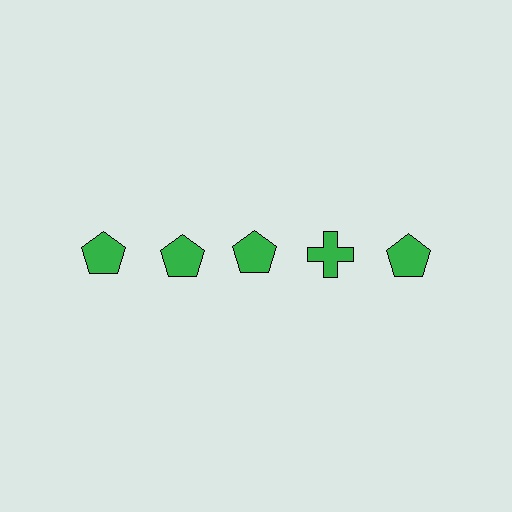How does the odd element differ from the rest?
It has a different shape: cross instead of pentagon.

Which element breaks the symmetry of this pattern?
The green cross in the top row, second from right column breaks the symmetry. All other shapes are green pentagons.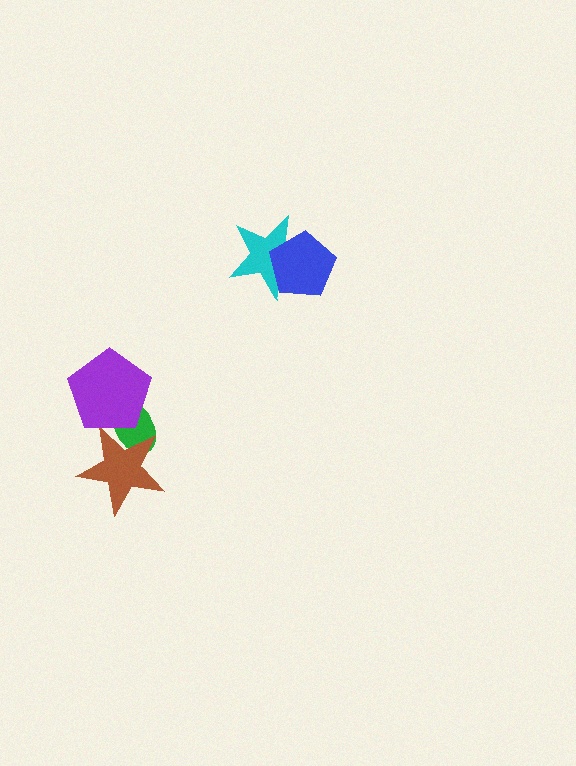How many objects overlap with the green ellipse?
2 objects overlap with the green ellipse.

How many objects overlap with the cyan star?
1 object overlaps with the cyan star.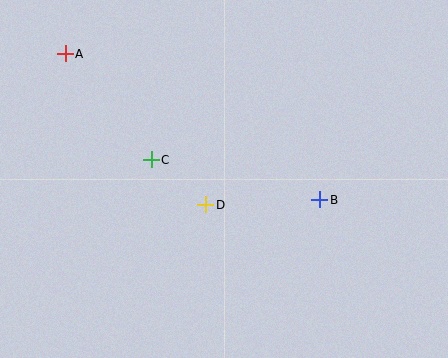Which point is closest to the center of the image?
Point D at (206, 205) is closest to the center.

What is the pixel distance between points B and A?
The distance between B and A is 293 pixels.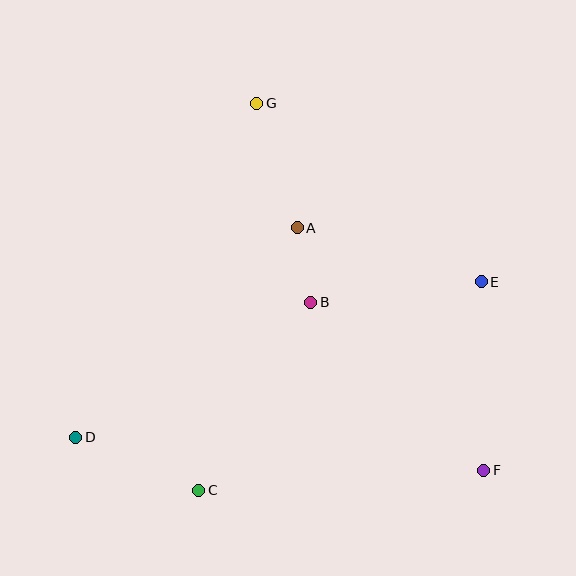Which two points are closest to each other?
Points A and B are closest to each other.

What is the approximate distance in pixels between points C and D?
The distance between C and D is approximately 134 pixels.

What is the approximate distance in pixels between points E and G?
The distance between E and G is approximately 287 pixels.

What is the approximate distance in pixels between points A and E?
The distance between A and E is approximately 192 pixels.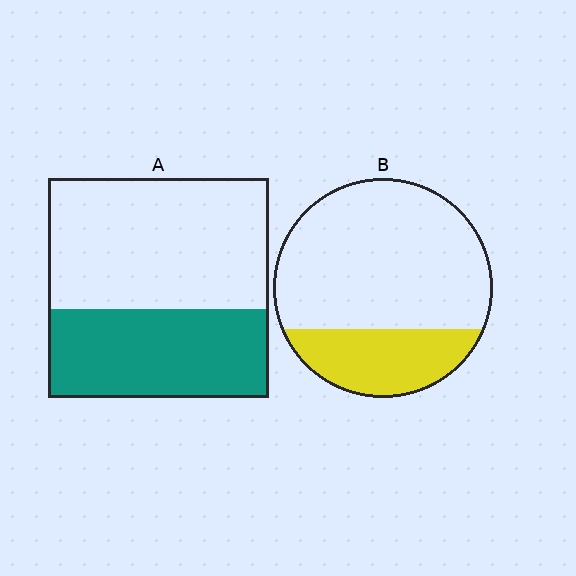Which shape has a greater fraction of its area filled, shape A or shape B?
Shape A.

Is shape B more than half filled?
No.